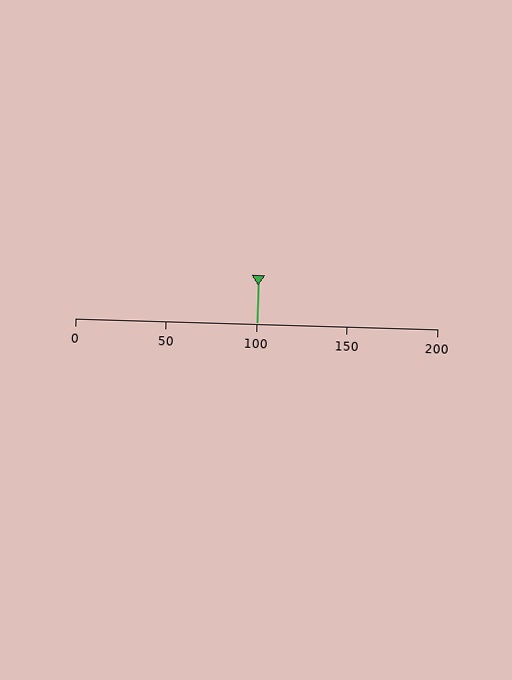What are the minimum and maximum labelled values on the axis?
The axis runs from 0 to 200.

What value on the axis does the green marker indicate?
The marker indicates approximately 100.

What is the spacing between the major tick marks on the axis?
The major ticks are spaced 50 apart.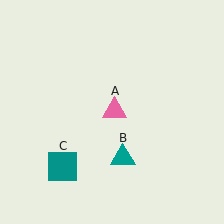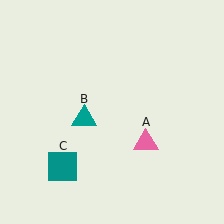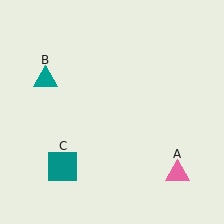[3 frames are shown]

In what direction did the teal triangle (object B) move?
The teal triangle (object B) moved up and to the left.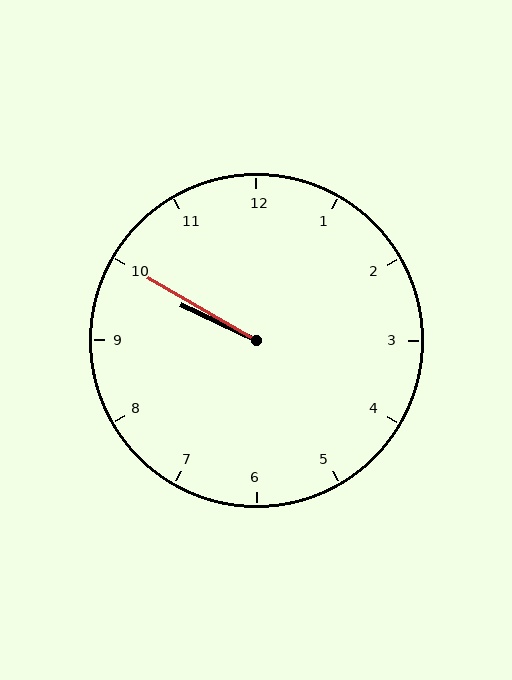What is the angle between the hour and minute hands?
Approximately 5 degrees.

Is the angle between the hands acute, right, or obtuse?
It is acute.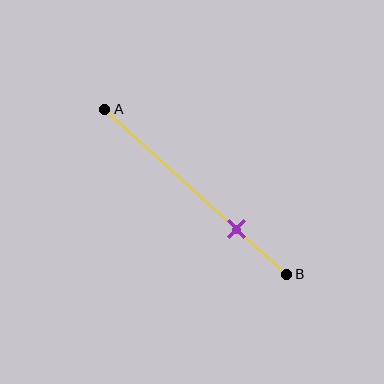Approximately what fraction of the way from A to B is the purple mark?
The purple mark is approximately 75% of the way from A to B.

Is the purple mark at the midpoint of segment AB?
No, the mark is at about 75% from A, not at the 50% midpoint.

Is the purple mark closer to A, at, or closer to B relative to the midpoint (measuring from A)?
The purple mark is closer to point B than the midpoint of segment AB.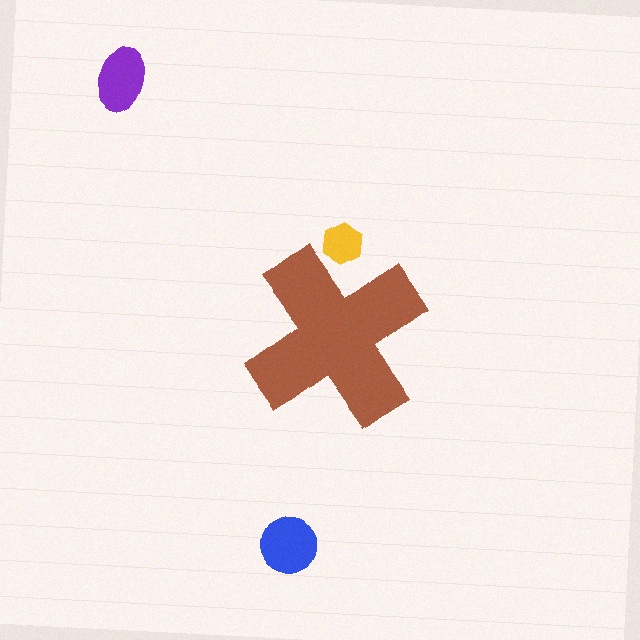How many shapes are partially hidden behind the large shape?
1 shape is partially hidden.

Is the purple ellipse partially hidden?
No, the purple ellipse is fully visible.